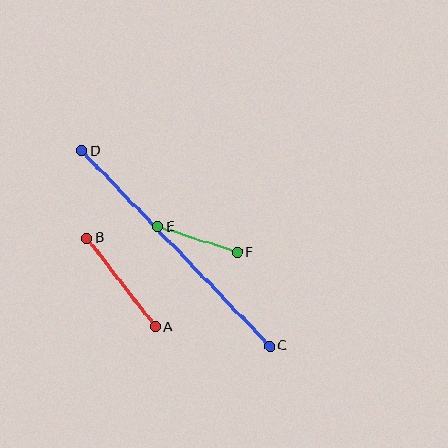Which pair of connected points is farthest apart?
Points C and D are farthest apart.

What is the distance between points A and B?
The distance is approximately 111 pixels.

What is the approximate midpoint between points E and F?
The midpoint is at approximately (197, 240) pixels.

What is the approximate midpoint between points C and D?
The midpoint is at approximately (176, 248) pixels.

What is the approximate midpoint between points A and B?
The midpoint is at approximately (121, 282) pixels.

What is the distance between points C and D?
The distance is approximately 272 pixels.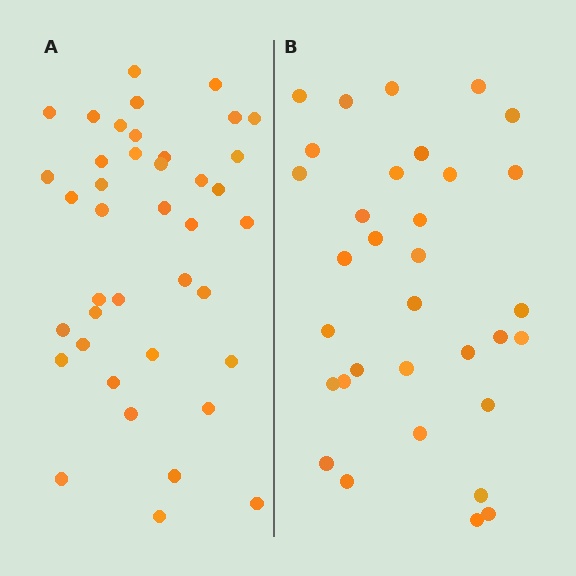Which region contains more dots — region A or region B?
Region A (the left region) has more dots.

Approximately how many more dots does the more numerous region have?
Region A has roughly 8 or so more dots than region B.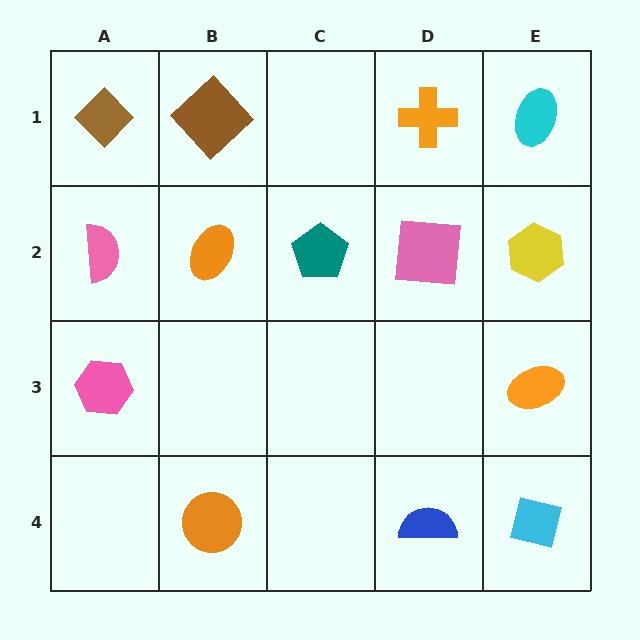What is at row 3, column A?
A pink hexagon.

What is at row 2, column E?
A yellow hexagon.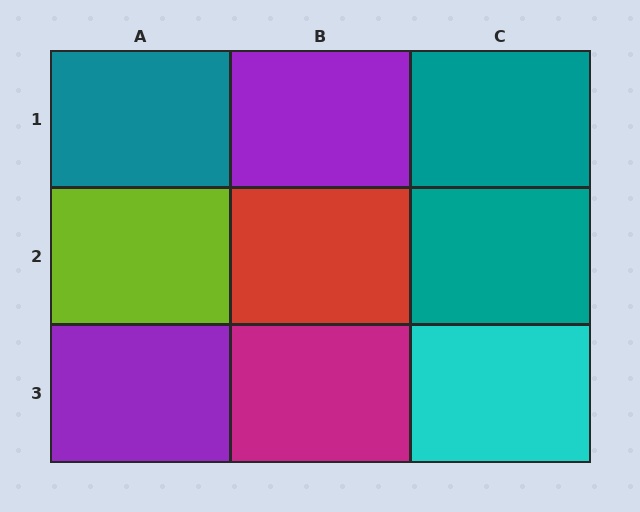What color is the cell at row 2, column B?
Red.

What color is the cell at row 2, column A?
Lime.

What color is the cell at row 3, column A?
Purple.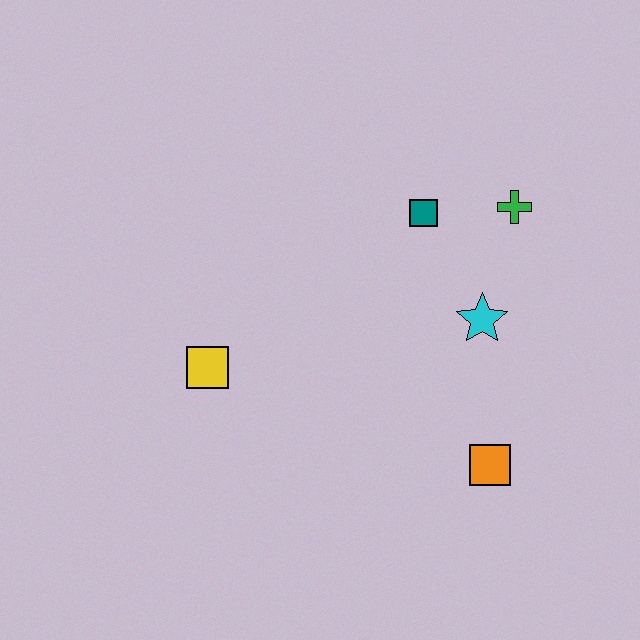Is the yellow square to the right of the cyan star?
No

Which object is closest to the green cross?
The teal square is closest to the green cross.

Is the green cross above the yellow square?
Yes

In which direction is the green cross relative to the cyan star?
The green cross is above the cyan star.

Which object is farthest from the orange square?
The yellow square is farthest from the orange square.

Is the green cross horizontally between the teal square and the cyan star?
No